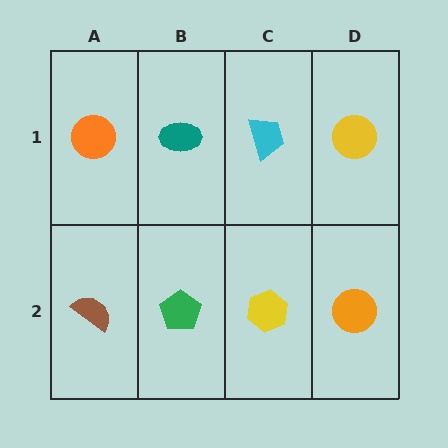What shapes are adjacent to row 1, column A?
A brown semicircle (row 2, column A), a teal ellipse (row 1, column B).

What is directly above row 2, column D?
A yellow circle.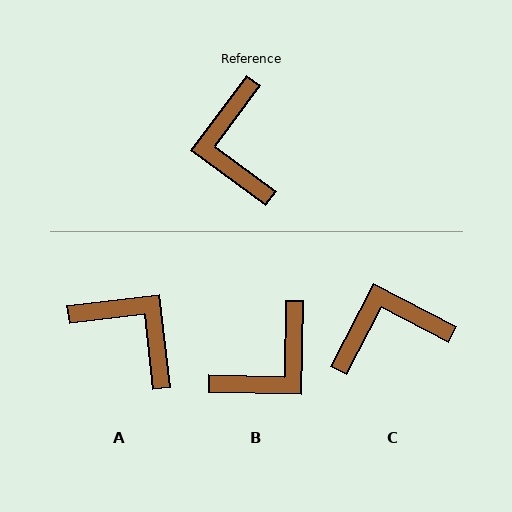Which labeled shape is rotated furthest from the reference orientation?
A, about 137 degrees away.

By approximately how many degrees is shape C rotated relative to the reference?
Approximately 81 degrees clockwise.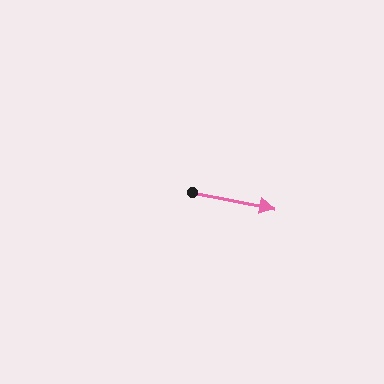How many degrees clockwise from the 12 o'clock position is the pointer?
Approximately 101 degrees.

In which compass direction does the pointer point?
East.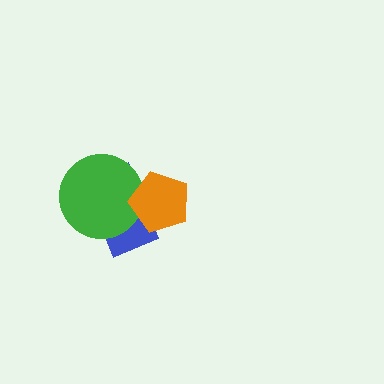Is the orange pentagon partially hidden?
No, no other shape covers it.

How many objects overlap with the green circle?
2 objects overlap with the green circle.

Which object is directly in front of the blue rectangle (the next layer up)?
The green circle is directly in front of the blue rectangle.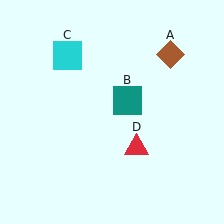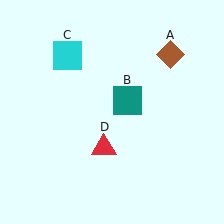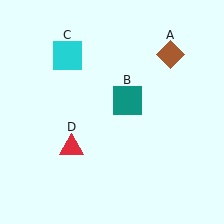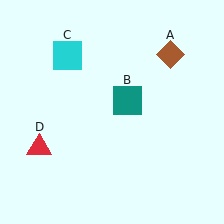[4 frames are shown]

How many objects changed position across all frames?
1 object changed position: red triangle (object D).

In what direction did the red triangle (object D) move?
The red triangle (object D) moved left.